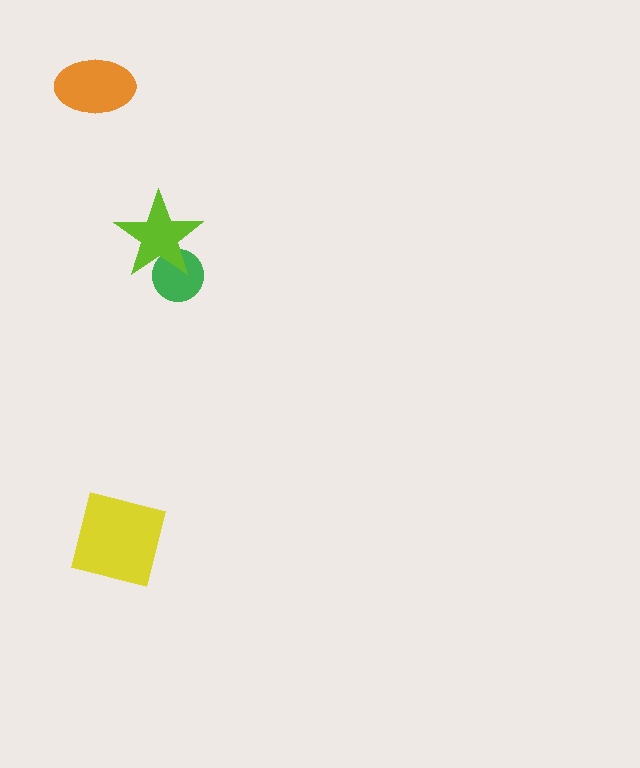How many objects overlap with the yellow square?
0 objects overlap with the yellow square.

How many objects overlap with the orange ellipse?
0 objects overlap with the orange ellipse.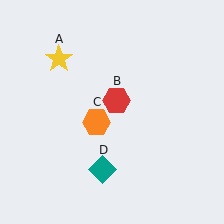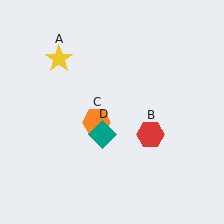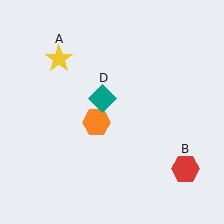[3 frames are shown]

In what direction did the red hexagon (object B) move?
The red hexagon (object B) moved down and to the right.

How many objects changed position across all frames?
2 objects changed position: red hexagon (object B), teal diamond (object D).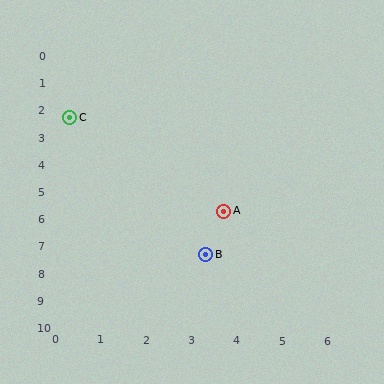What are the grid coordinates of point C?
Point C is at approximately (0.3, 2.3).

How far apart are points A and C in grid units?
Points A and C are about 4.8 grid units apart.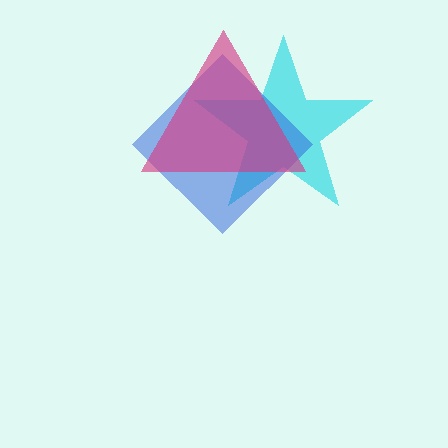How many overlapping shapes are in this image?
There are 3 overlapping shapes in the image.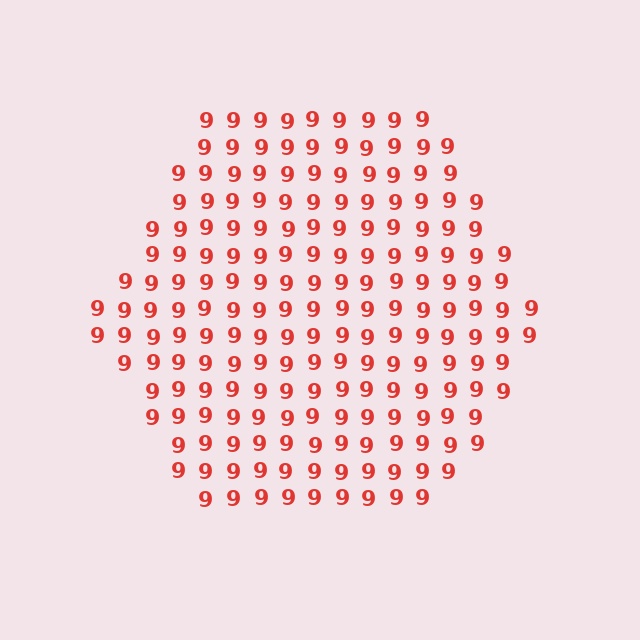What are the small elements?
The small elements are digit 9's.